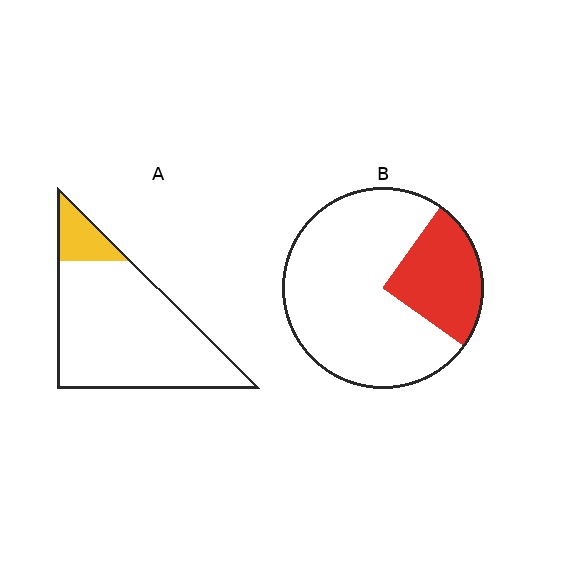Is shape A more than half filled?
No.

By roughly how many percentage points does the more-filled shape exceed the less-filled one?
By roughly 10 percentage points (B over A).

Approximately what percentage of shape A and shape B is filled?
A is approximately 15% and B is approximately 25%.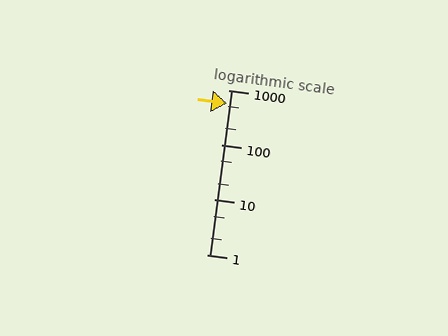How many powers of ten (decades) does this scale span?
The scale spans 3 decades, from 1 to 1000.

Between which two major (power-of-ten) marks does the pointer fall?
The pointer is between 100 and 1000.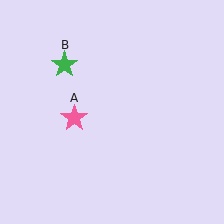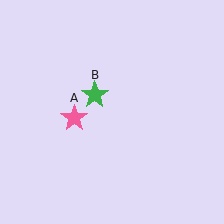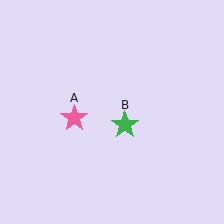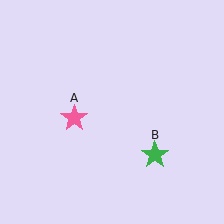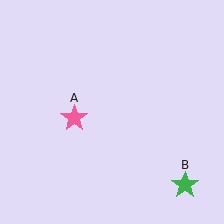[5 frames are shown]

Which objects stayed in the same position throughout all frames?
Pink star (object A) remained stationary.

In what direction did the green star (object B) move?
The green star (object B) moved down and to the right.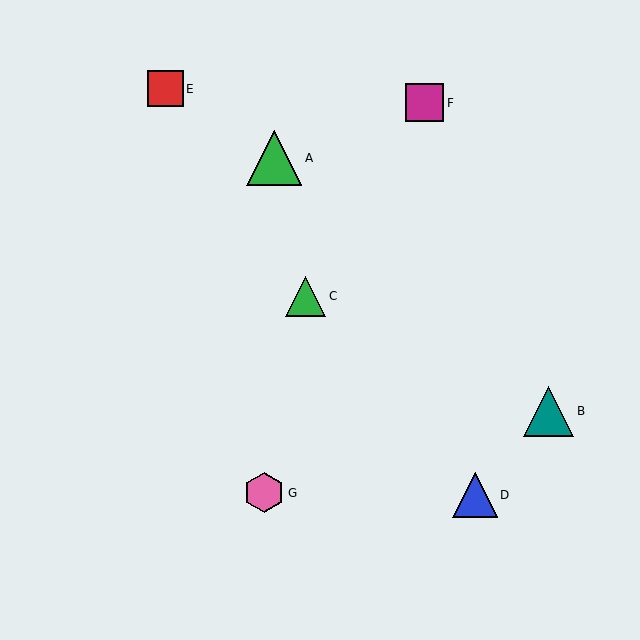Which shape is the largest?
The green triangle (labeled A) is the largest.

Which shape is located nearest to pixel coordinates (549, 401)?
The teal triangle (labeled B) at (549, 411) is nearest to that location.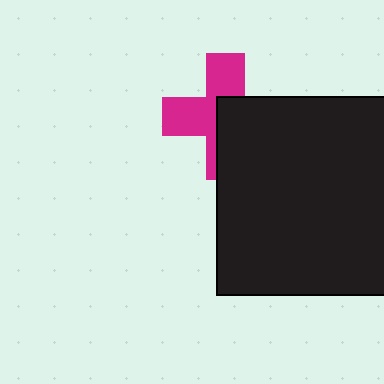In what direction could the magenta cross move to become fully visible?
The magenta cross could move toward the upper-left. That would shift it out from behind the black rectangle entirely.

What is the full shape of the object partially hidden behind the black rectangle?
The partially hidden object is a magenta cross.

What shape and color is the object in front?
The object in front is a black rectangle.